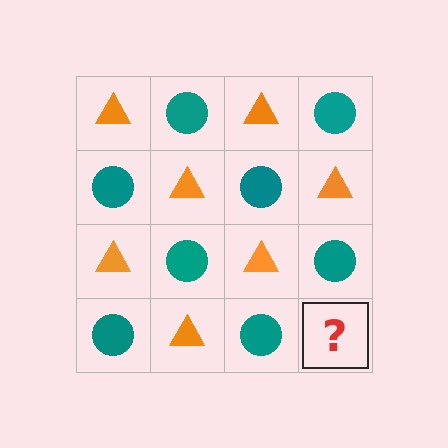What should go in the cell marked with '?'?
The missing cell should contain an orange triangle.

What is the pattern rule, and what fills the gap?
The rule is that it alternates orange triangle and teal circle in a checkerboard pattern. The gap should be filled with an orange triangle.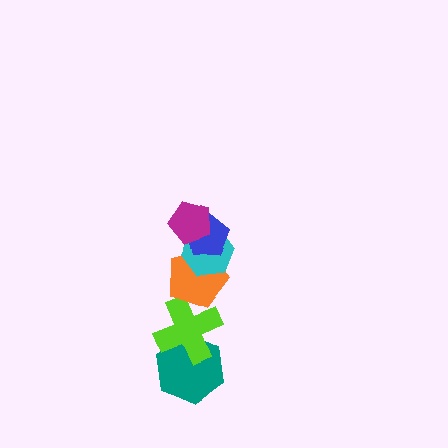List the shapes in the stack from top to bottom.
From top to bottom: the magenta pentagon, the blue pentagon, the cyan hexagon, the orange pentagon, the lime cross, the teal hexagon.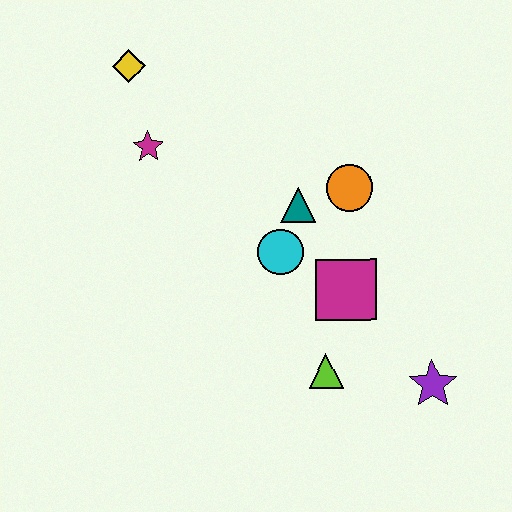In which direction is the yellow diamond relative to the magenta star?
The yellow diamond is above the magenta star.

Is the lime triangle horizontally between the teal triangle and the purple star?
Yes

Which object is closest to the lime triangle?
The magenta square is closest to the lime triangle.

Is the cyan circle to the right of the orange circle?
No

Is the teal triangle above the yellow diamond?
No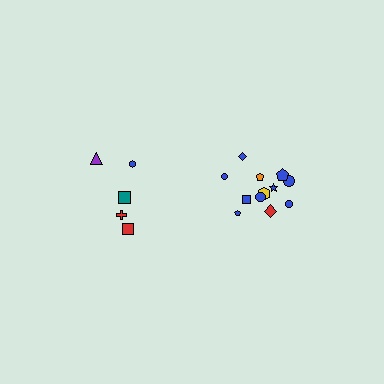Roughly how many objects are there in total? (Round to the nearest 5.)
Roughly 15 objects in total.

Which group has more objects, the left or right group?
The right group.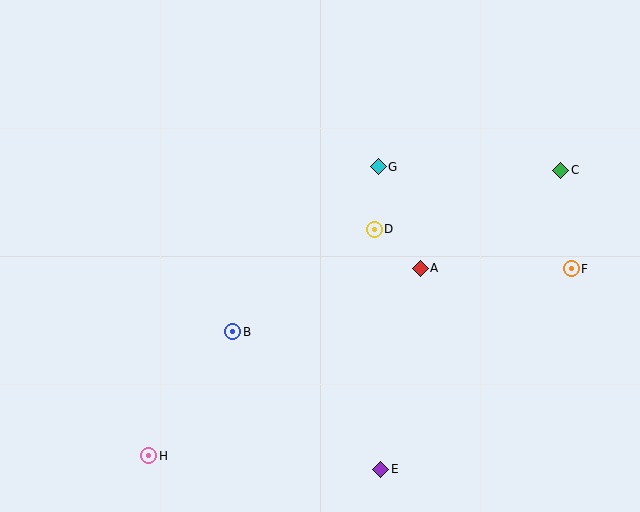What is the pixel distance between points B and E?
The distance between B and E is 202 pixels.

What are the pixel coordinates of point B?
Point B is at (233, 332).